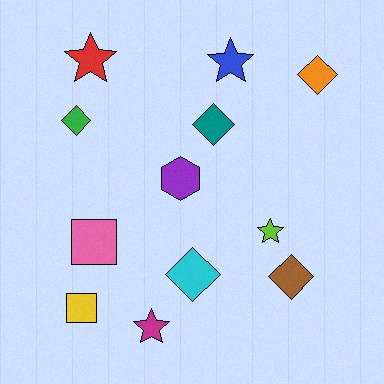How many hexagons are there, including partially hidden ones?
There is 1 hexagon.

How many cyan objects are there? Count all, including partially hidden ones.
There is 1 cyan object.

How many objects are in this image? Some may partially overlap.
There are 12 objects.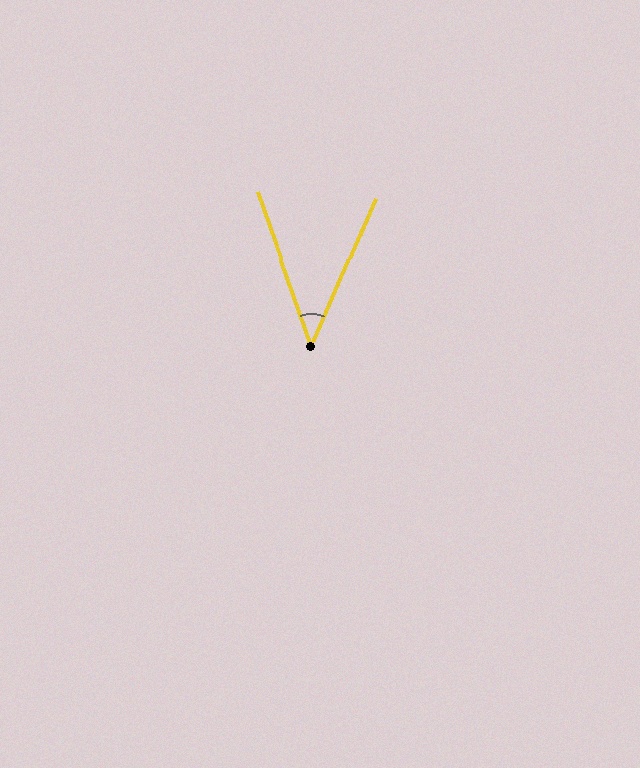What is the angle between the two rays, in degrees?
Approximately 43 degrees.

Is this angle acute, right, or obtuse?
It is acute.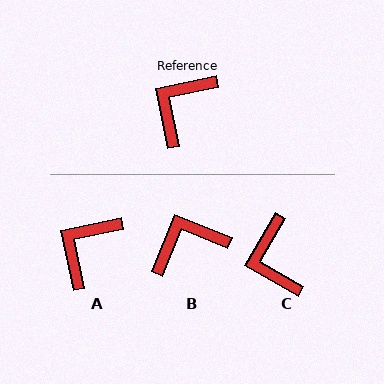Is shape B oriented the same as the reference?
No, it is off by about 33 degrees.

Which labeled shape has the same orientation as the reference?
A.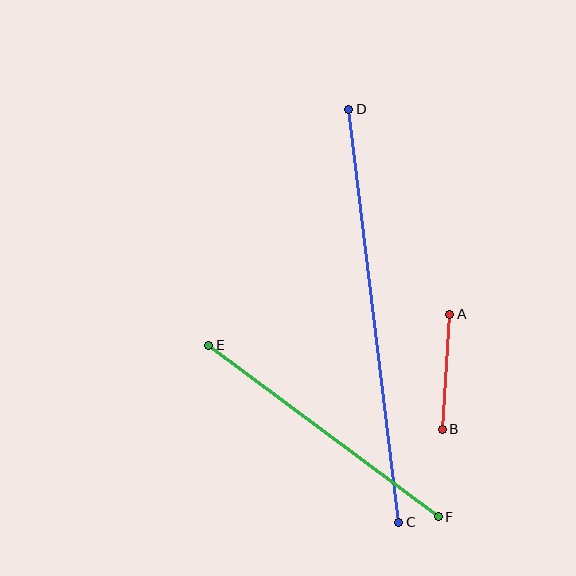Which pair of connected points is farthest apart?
Points C and D are farthest apart.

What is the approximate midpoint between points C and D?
The midpoint is at approximately (374, 316) pixels.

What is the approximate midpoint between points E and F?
The midpoint is at approximately (323, 431) pixels.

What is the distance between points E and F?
The distance is approximately 287 pixels.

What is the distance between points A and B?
The distance is approximately 115 pixels.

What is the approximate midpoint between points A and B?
The midpoint is at approximately (446, 372) pixels.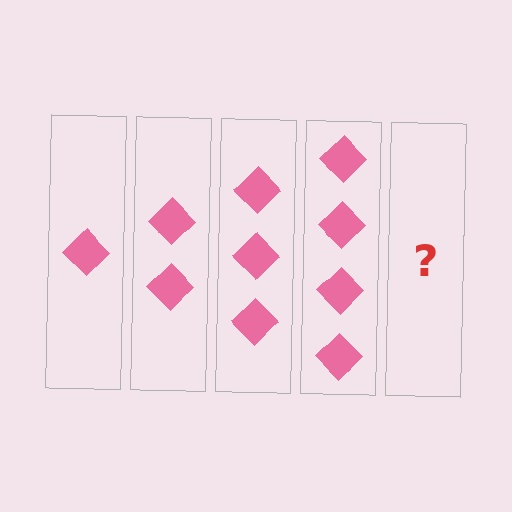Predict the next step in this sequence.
The next step is 5 diamonds.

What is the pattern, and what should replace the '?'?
The pattern is that each step adds one more diamond. The '?' should be 5 diamonds.